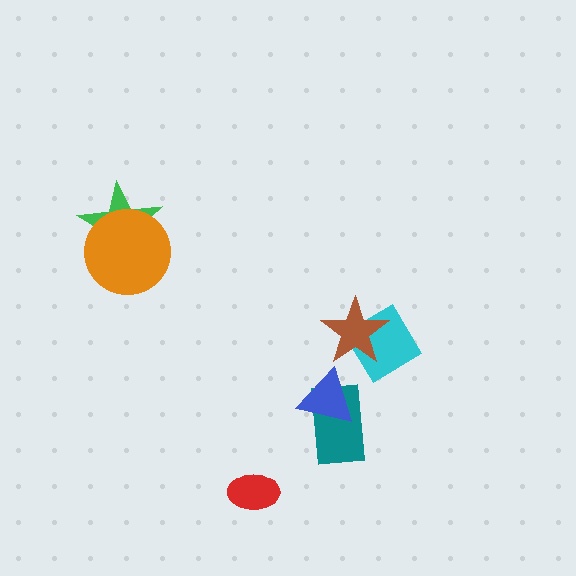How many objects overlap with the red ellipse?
0 objects overlap with the red ellipse.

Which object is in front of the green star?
The orange circle is in front of the green star.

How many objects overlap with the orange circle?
1 object overlaps with the orange circle.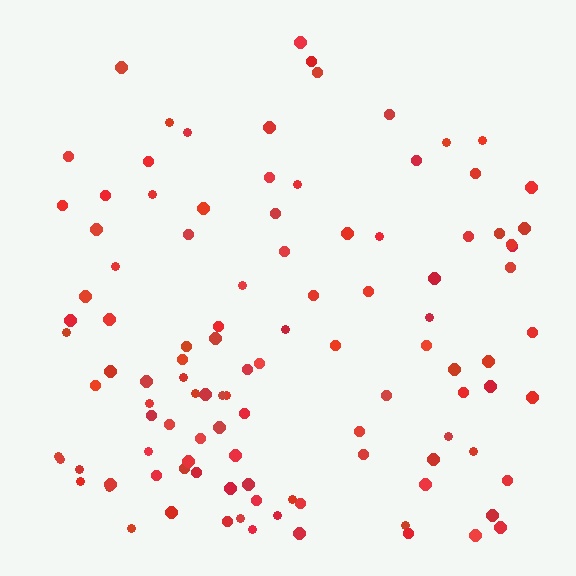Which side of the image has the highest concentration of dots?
The bottom.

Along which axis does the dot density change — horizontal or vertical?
Vertical.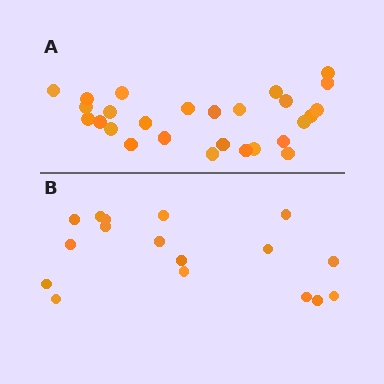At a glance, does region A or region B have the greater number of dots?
Region A (the top region) has more dots.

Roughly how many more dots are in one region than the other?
Region A has roughly 10 or so more dots than region B.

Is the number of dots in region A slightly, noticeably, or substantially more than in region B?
Region A has substantially more. The ratio is roughly 1.6 to 1.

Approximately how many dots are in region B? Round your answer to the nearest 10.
About 20 dots. (The exact count is 17, which rounds to 20.)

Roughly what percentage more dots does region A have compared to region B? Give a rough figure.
About 60% more.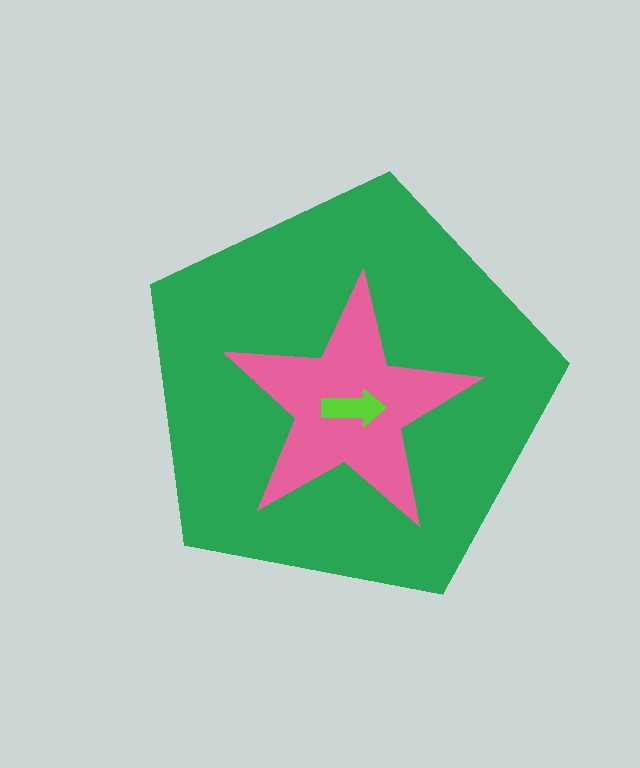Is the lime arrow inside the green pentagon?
Yes.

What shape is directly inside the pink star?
The lime arrow.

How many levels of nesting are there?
3.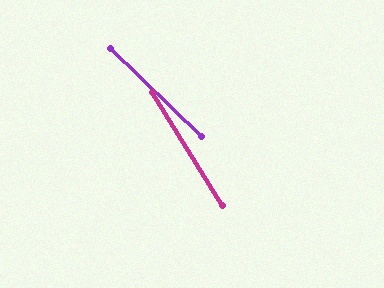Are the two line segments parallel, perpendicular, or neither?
Neither parallel nor perpendicular — they differ by about 14°.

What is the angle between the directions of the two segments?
Approximately 14 degrees.